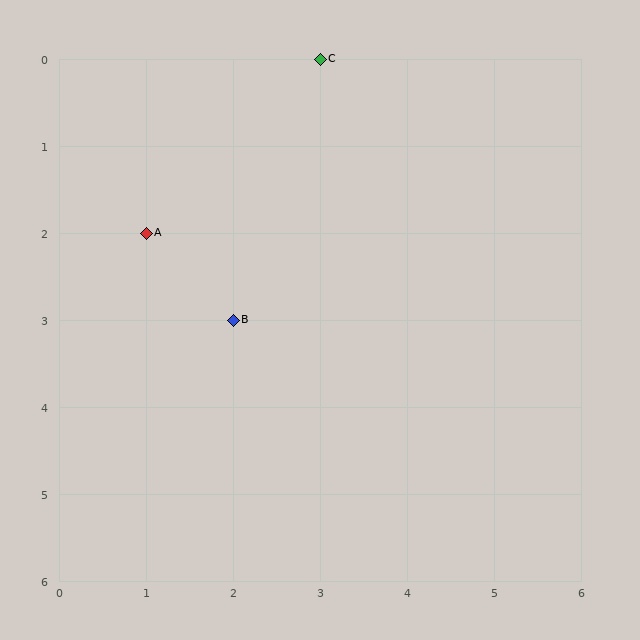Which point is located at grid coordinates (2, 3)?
Point B is at (2, 3).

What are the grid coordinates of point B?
Point B is at grid coordinates (2, 3).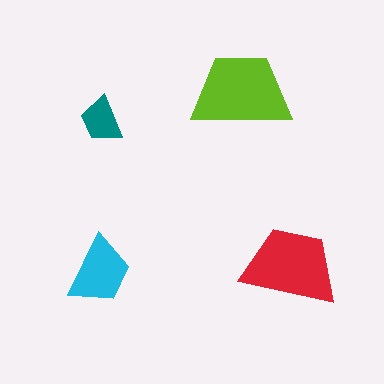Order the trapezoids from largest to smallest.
the lime one, the red one, the cyan one, the teal one.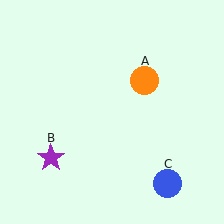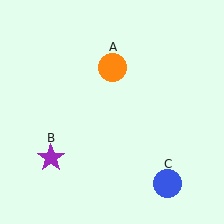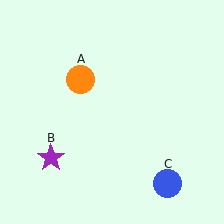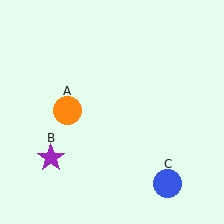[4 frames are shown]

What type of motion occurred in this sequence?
The orange circle (object A) rotated counterclockwise around the center of the scene.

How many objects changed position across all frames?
1 object changed position: orange circle (object A).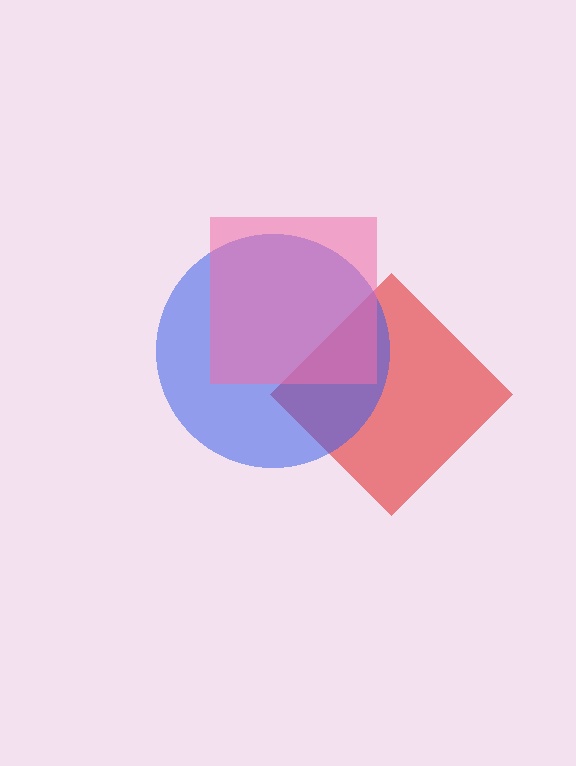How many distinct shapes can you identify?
There are 3 distinct shapes: a red diamond, a blue circle, a pink square.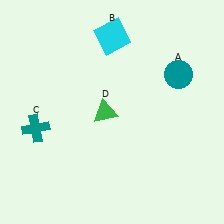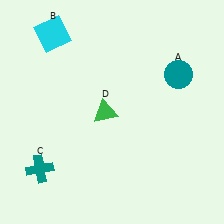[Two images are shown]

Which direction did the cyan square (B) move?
The cyan square (B) moved left.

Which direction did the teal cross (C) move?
The teal cross (C) moved down.